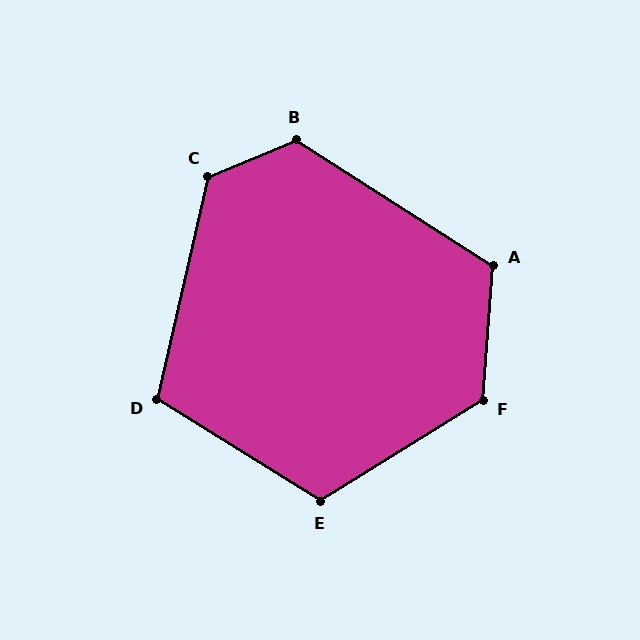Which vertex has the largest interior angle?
F, at approximately 126 degrees.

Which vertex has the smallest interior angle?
D, at approximately 109 degrees.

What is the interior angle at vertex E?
Approximately 116 degrees (obtuse).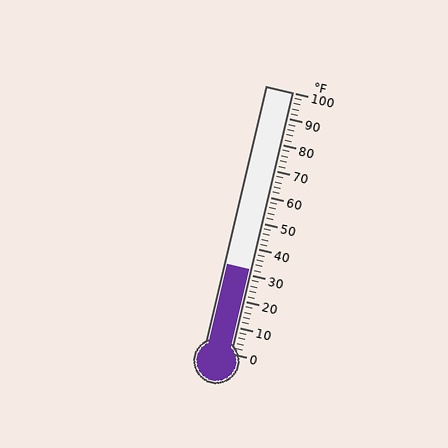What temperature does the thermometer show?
The thermometer shows approximately 32°F.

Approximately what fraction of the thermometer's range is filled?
The thermometer is filled to approximately 30% of its range.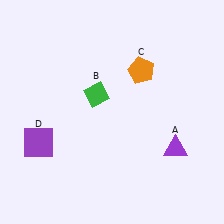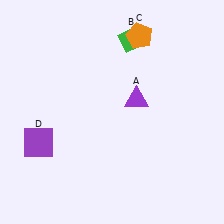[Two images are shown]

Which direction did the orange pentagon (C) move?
The orange pentagon (C) moved up.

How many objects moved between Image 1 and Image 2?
3 objects moved between the two images.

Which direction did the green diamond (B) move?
The green diamond (B) moved up.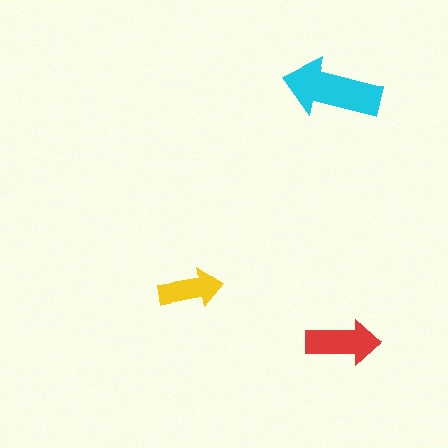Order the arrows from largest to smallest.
the cyan one, the red one, the yellow one.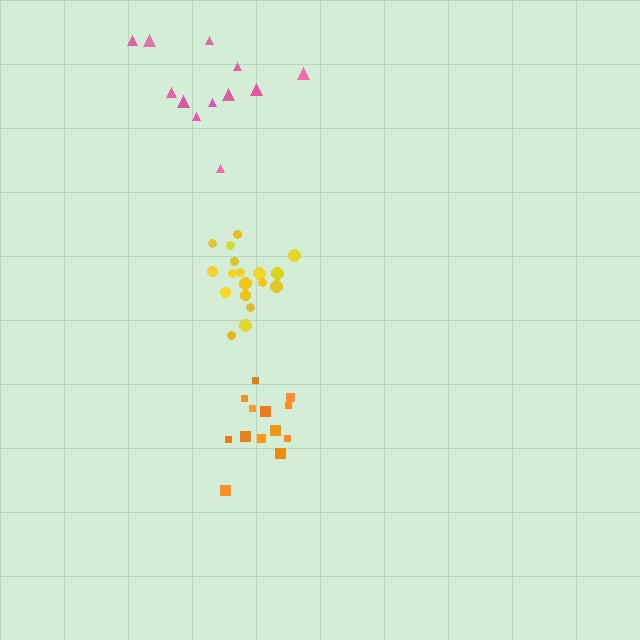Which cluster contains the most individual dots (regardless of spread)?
Yellow (18).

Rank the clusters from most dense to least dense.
yellow, orange, pink.